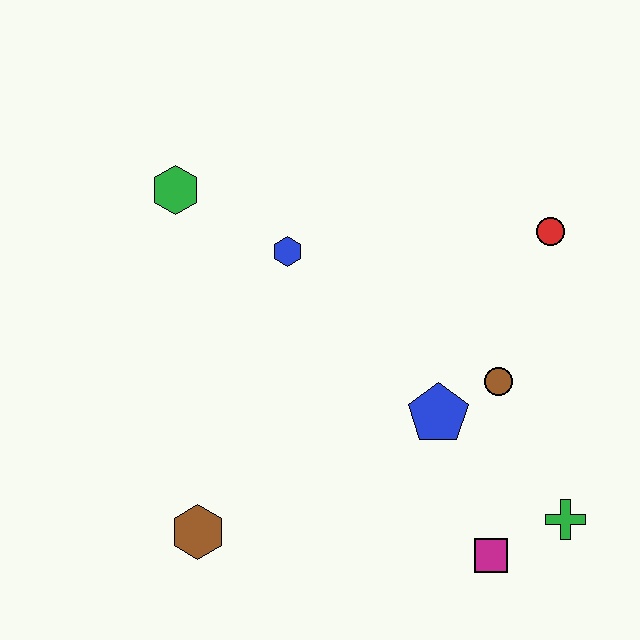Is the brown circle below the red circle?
Yes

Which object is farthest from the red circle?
The brown hexagon is farthest from the red circle.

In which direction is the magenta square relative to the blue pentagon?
The magenta square is below the blue pentagon.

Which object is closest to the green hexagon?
The blue hexagon is closest to the green hexagon.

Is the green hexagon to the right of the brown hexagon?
No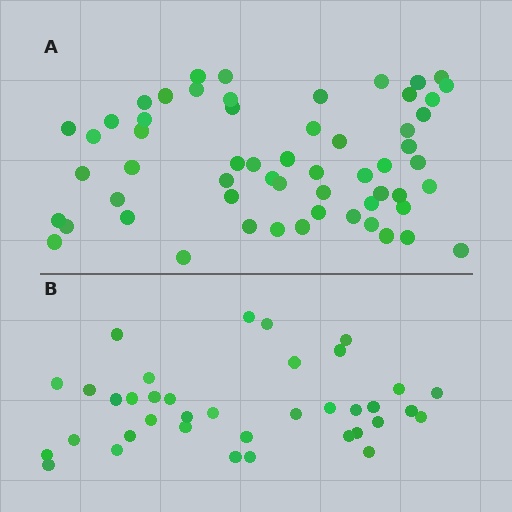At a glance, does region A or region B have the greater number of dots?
Region A (the top region) has more dots.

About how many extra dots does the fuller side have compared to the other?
Region A has approximately 20 more dots than region B.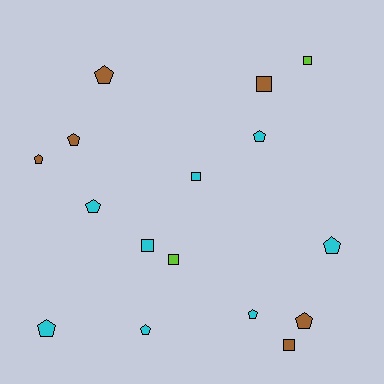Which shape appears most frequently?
Pentagon, with 10 objects.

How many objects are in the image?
There are 16 objects.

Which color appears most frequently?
Cyan, with 8 objects.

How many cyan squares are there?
There are 2 cyan squares.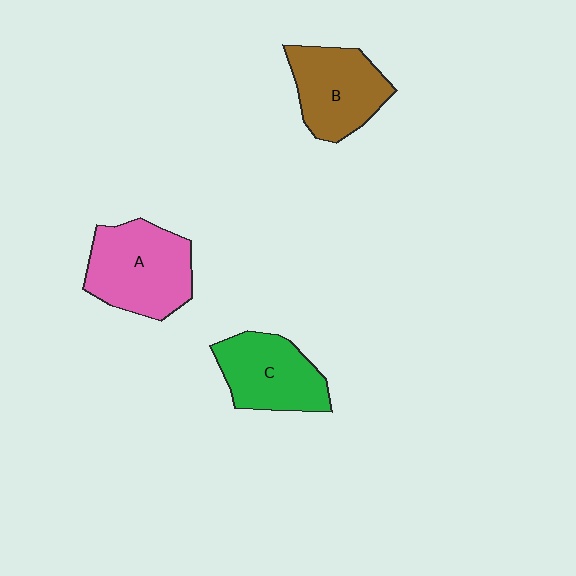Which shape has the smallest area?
Shape C (green).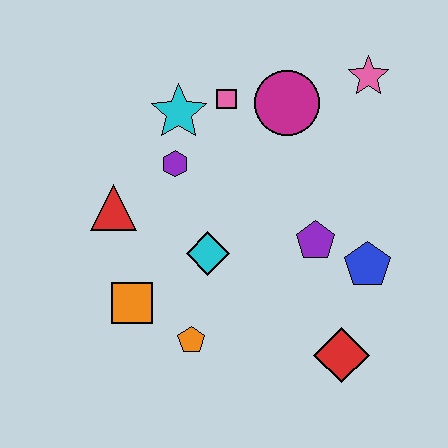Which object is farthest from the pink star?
The orange square is farthest from the pink star.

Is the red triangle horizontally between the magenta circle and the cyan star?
No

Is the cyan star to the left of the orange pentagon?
Yes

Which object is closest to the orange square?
The orange pentagon is closest to the orange square.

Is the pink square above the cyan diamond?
Yes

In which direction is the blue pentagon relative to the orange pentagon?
The blue pentagon is to the right of the orange pentagon.